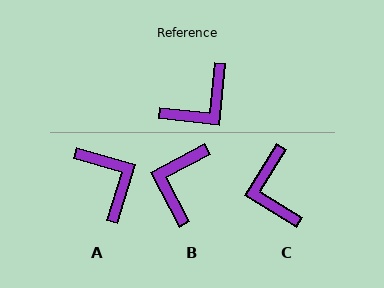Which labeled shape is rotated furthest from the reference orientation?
B, about 146 degrees away.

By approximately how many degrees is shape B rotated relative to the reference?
Approximately 146 degrees clockwise.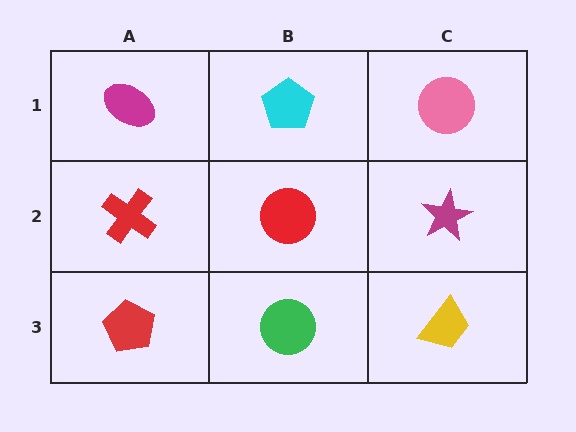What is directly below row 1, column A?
A red cross.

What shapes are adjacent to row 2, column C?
A pink circle (row 1, column C), a yellow trapezoid (row 3, column C), a red circle (row 2, column B).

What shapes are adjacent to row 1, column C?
A magenta star (row 2, column C), a cyan pentagon (row 1, column B).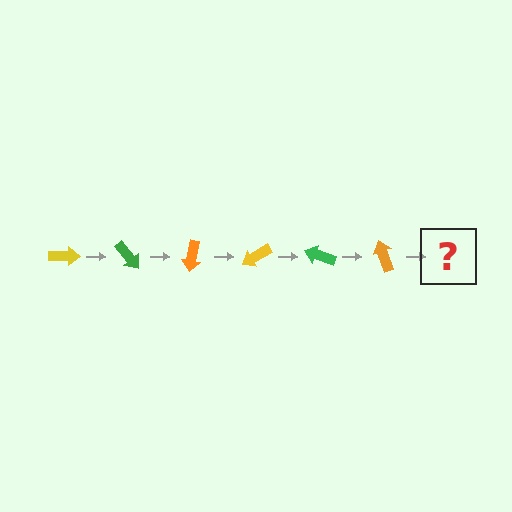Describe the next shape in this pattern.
It should be a yellow arrow, rotated 300 degrees from the start.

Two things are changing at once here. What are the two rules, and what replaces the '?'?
The two rules are that it rotates 50 degrees each step and the color cycles through yellow, green, and orange. The '?' should be a yellow arrow, rotated 300 degrees from the start.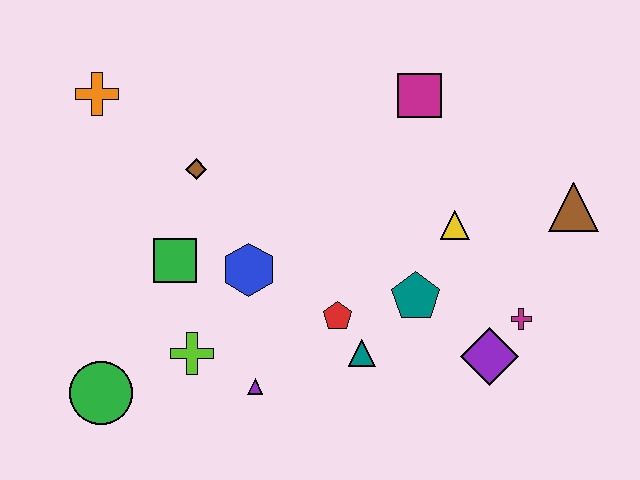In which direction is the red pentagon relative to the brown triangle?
The red pentagon is to the left of the brown triangle.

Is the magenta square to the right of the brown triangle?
No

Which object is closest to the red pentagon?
The teal triangle is closest to the red pentagon.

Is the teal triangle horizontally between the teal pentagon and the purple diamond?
No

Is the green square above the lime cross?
Yes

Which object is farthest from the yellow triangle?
The green circle is farthest from the yellow triangle.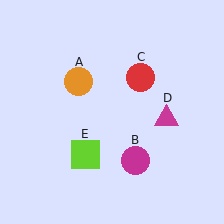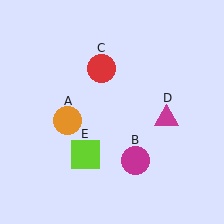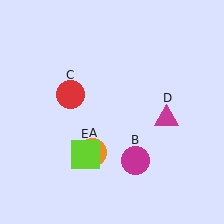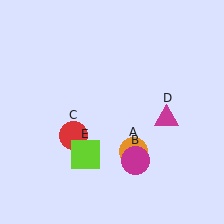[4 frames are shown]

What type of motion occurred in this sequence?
The orange circle (object A), red circle (object C) rotated counterclockwise around the center of the scene.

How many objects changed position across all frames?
2 objects changed position: orange circle (object A), red circle (object C).